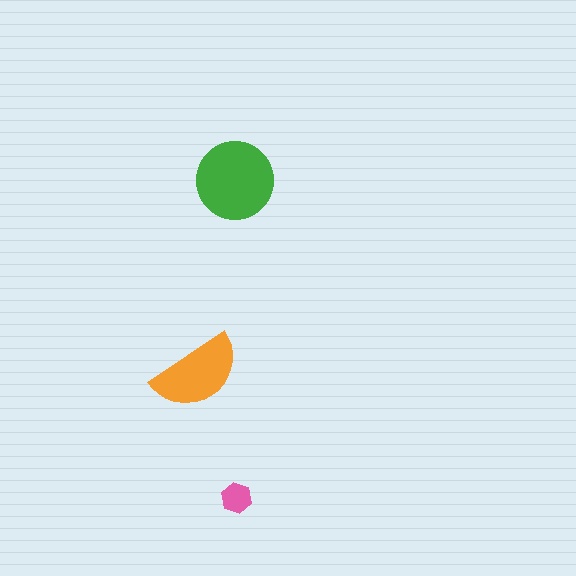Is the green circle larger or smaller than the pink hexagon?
Larger.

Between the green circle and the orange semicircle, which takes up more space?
The green circle.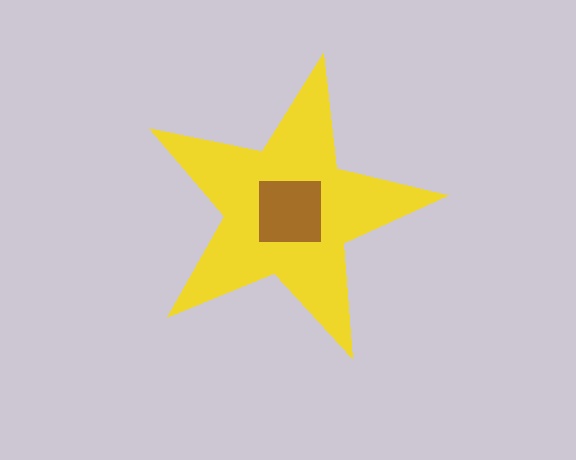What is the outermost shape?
The yellow star.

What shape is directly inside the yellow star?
The brown square.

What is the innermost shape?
The brown square.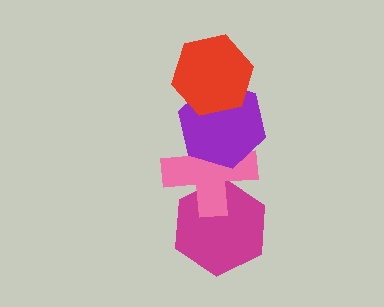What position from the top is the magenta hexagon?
The magenta hexagon is 4th from the top.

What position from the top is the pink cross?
The pink cross is 3rd from the top.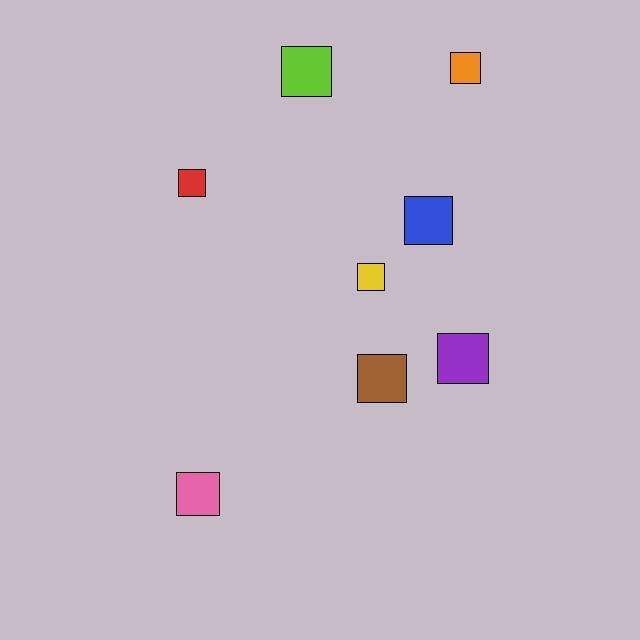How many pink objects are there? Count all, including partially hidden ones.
There is 1 pink object.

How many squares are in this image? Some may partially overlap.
There are 8 squares.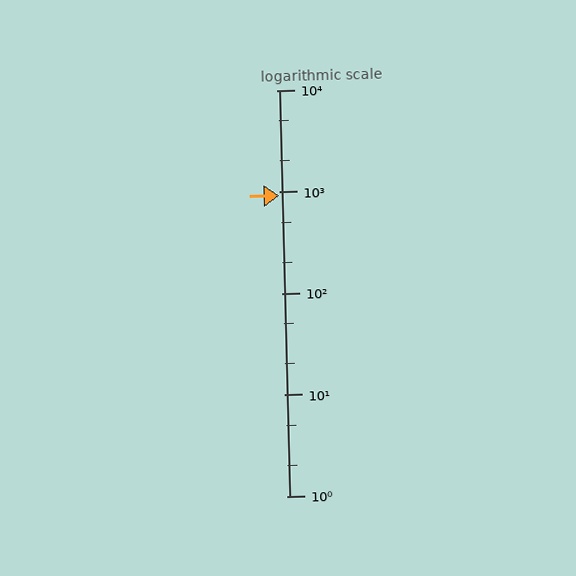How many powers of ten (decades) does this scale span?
The scale spans 4 decades, from 1 to 10000.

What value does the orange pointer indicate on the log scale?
The pointer indicates approximately 910.